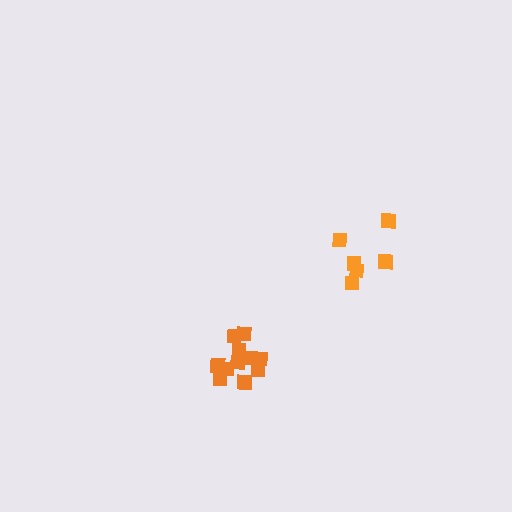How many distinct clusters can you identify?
There are 2 distinct clusters.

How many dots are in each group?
Group 1: 6 dots, Group 2: 11 dots (17 total).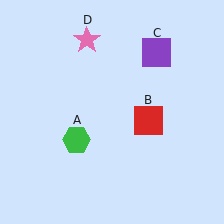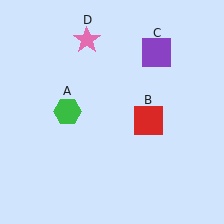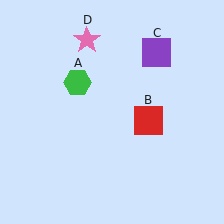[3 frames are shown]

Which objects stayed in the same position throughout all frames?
Red square (object B) and purple square (object C) and pink star (object D) remained stationary.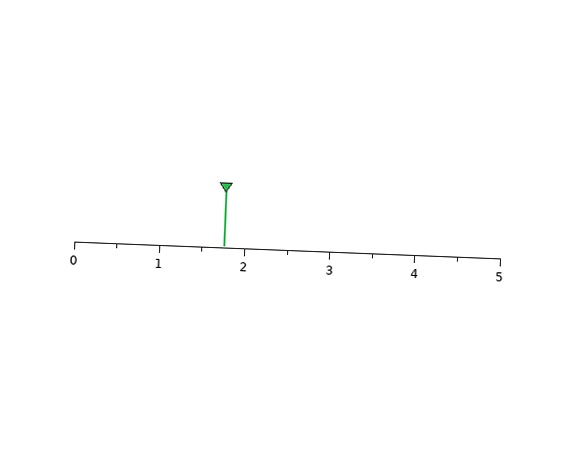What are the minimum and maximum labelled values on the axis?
The axis runs from 0 to 5.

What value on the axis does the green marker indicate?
The marker indicates approximately 1.8.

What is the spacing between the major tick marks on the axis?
The major ticks are spaced 1 apart.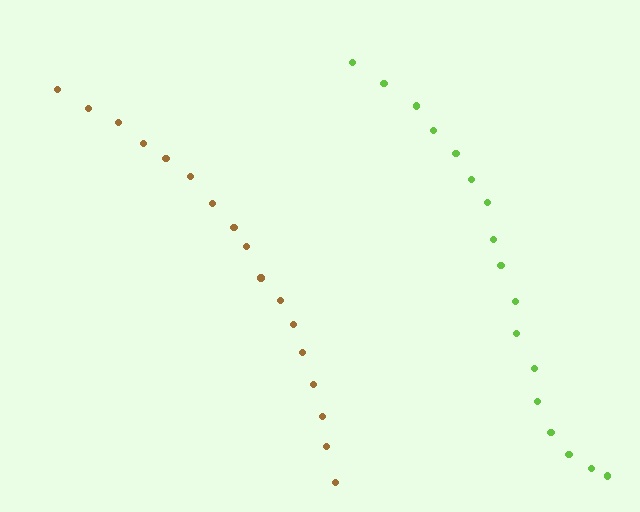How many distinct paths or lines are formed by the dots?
There are 2 distinct paths.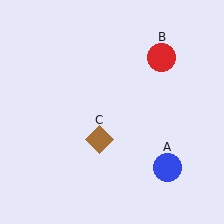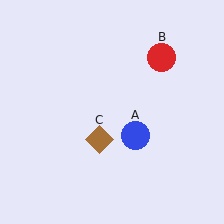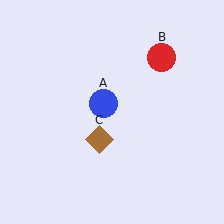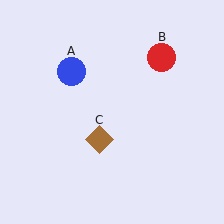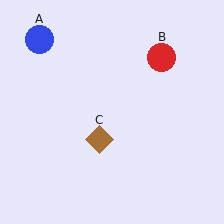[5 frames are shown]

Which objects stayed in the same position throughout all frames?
Red circle (object B) and brown diamond (object C) remained stationary.